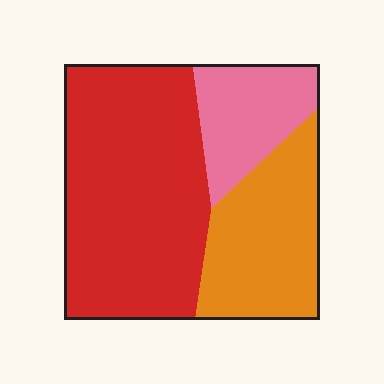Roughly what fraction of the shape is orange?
Orange takes up between a sixth and a third of the shape.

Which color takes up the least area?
Pink, at roughly 20%.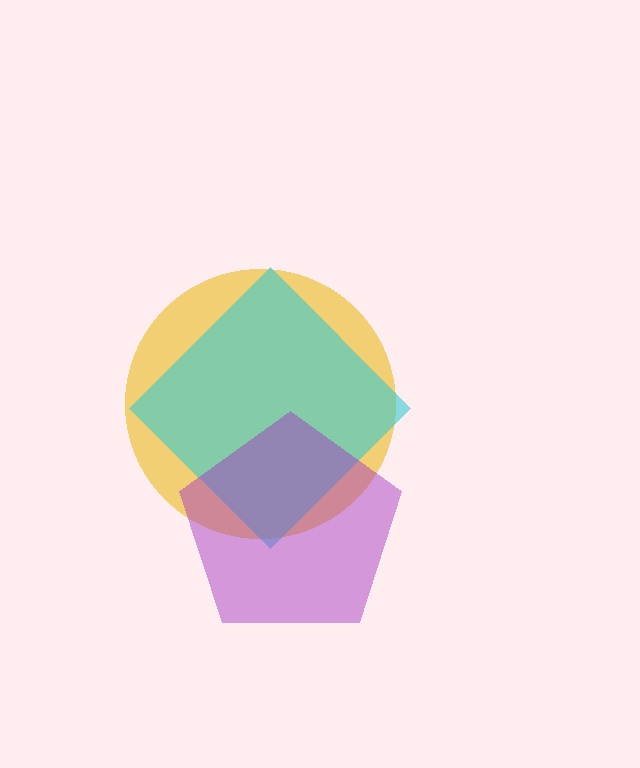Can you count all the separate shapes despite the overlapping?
Yes, there are 3 separate shapes.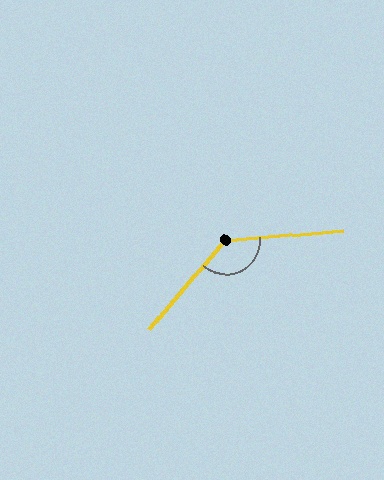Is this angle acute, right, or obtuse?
It is obtuse.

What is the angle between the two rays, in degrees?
Approximately 135 degrees.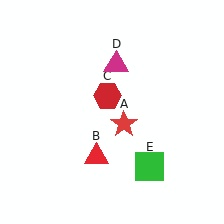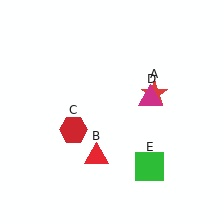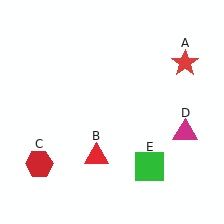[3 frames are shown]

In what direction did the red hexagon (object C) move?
The red hexagon (object C) moved down and to the left.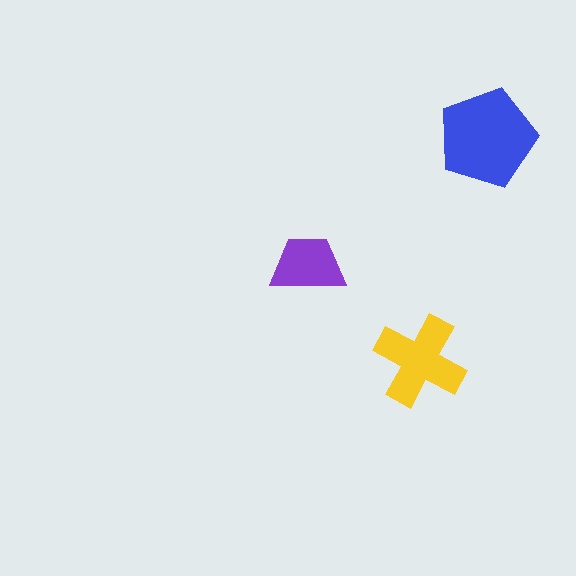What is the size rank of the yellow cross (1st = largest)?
2nd.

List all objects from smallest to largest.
The purple trapezoid, the yellow cross, the blue pentagon.